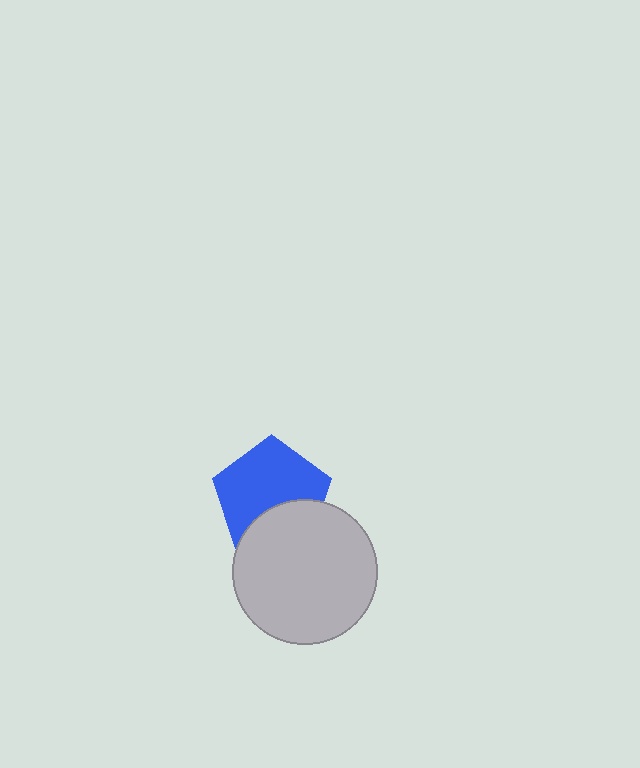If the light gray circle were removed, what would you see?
You would see the complete blue pentagon.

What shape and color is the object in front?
The object in front is a light gray circle.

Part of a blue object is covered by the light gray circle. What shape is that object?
It is a pentagon.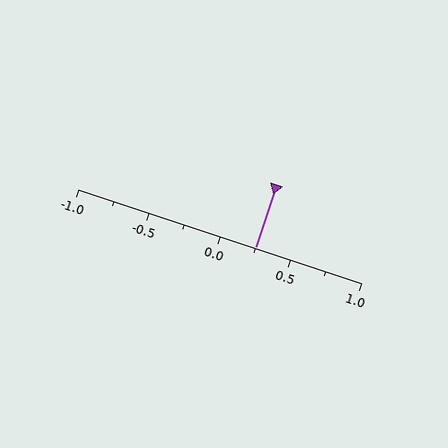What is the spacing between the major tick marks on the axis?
The major ticks are spaced 0.5 apart.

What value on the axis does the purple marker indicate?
The marker indicates approximately 0.25.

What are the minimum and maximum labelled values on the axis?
The axis runs from -1.0 to 1.0.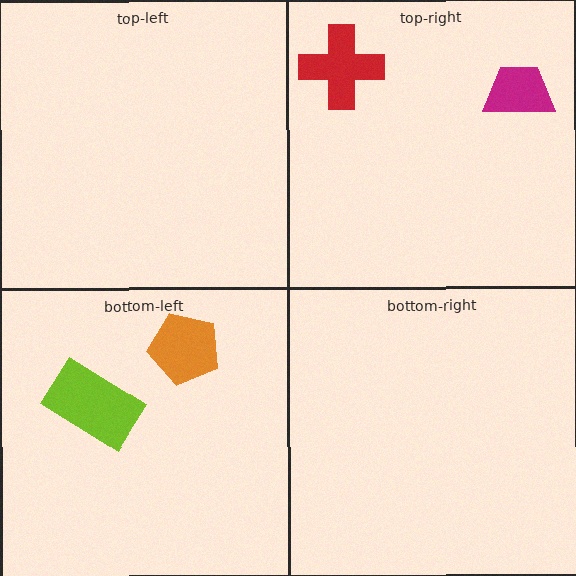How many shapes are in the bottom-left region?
2.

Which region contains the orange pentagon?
The bottom-left region.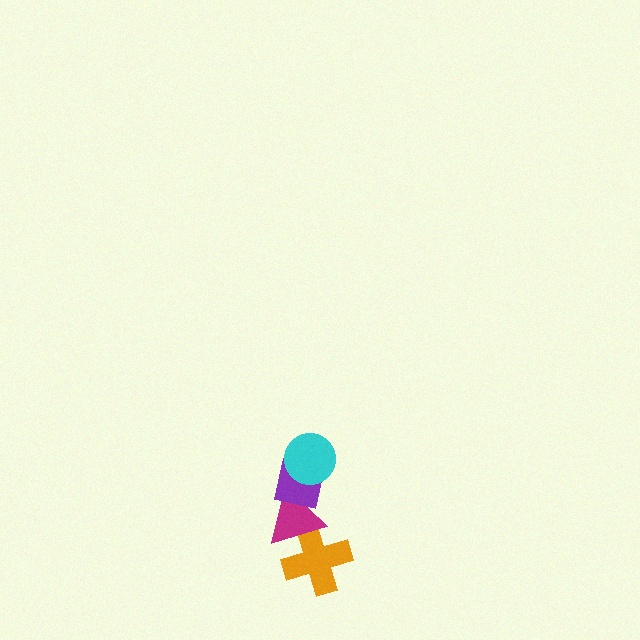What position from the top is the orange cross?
The orange cross is 4th from the top.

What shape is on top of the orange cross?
The magenta triangle is on top of the orange cross.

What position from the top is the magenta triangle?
The magenta triangle is 3rd from the top.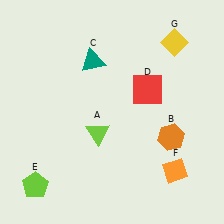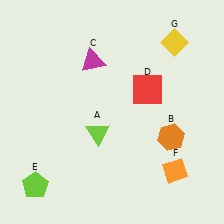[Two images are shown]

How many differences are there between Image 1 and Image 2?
There is 1 difference between the two images.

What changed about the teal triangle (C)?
In Image 1, C is teal. In Image 2, it changed to magenta.